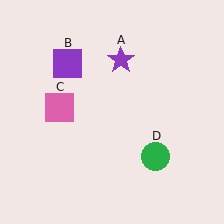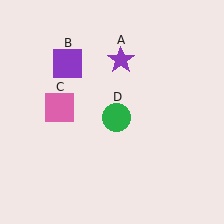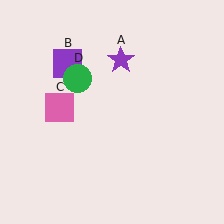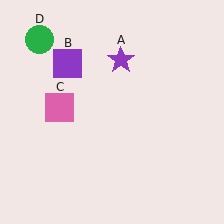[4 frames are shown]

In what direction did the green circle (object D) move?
The green circle (object D) moved up and to the left.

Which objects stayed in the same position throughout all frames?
Purple star (object A) and purple square (object B) and pink square (object C) remained stationary.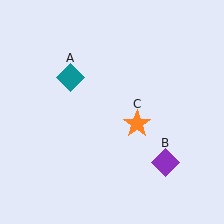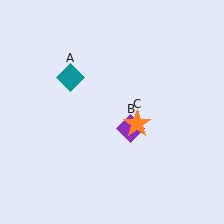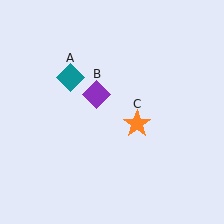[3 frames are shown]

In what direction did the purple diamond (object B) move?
The purple diamond (object B) moved up and to the left.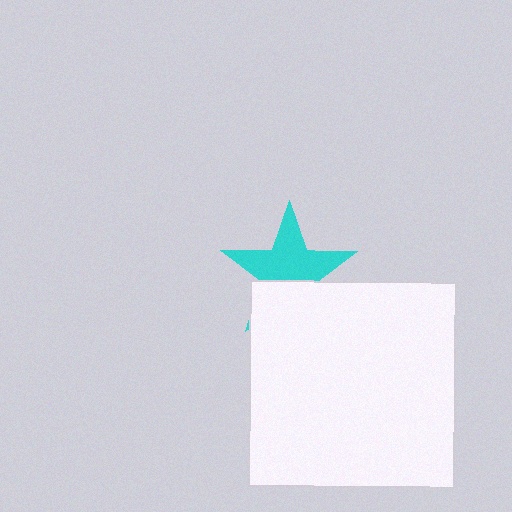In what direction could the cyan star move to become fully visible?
The cyan star could move up. That would shift it out from behind the white square entirely.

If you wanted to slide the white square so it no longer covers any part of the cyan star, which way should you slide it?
Slide it down — that is the most direct way to separate the two shapes.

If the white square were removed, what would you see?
You would see the complete cyan star.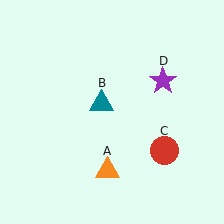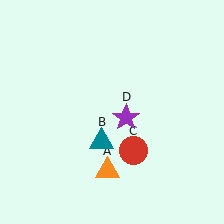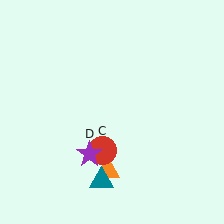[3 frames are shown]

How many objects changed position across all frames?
3 objects changed position: teal triangle (object B), red circle (object C), purple star (object D).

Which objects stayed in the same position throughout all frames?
Orange triangle (object A) remained stationary.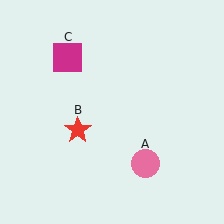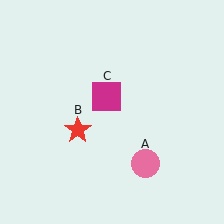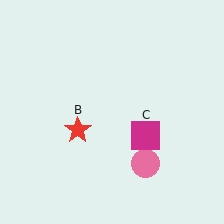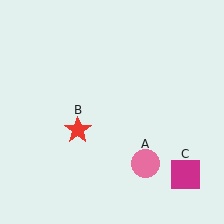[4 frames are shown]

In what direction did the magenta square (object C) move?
The magenta square (object C) moved down and to the right.